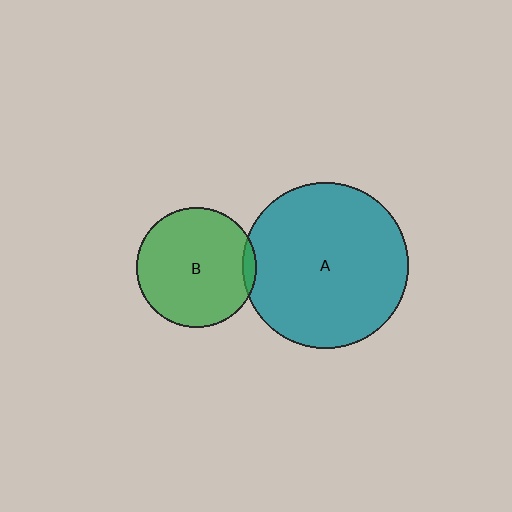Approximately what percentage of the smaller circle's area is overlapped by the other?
Approximately 5%.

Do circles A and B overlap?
Yes.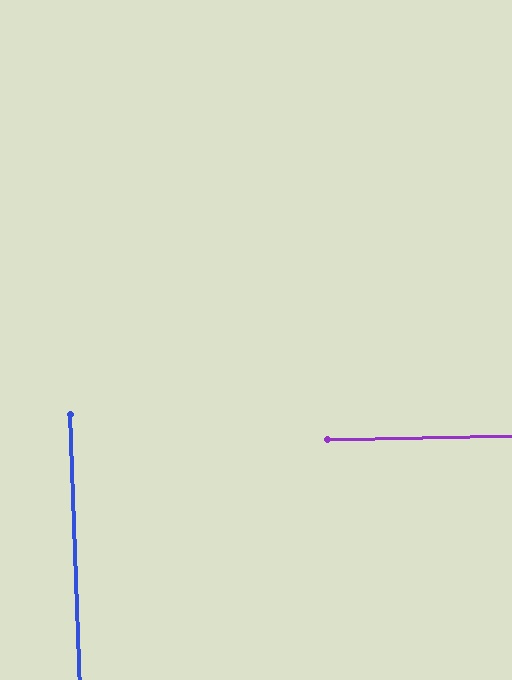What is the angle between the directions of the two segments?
Approximately 89 degrees.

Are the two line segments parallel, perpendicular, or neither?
Perpendicular — they meet at approximately 89°.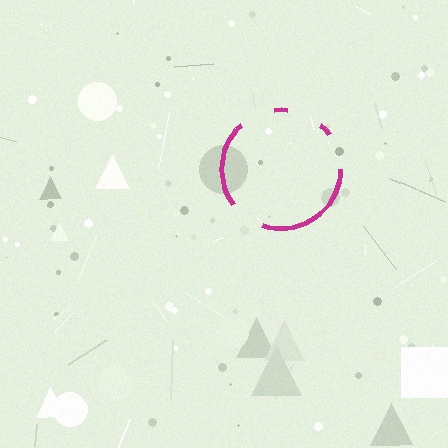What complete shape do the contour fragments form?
The contour fragments form a circle.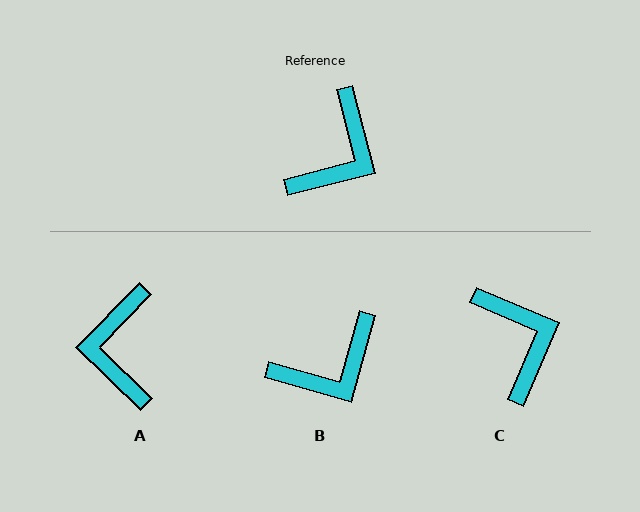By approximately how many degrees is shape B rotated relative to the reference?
Approximately 30 degrees clockwise.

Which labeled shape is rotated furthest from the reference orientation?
A, about 149 degrees away.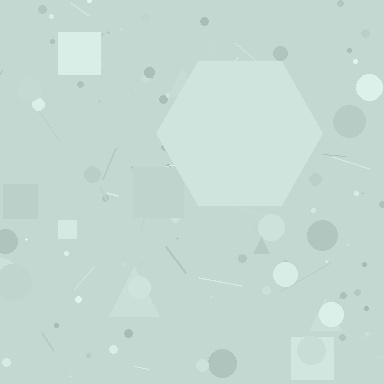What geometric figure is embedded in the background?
A hexagon is embedded in the background.